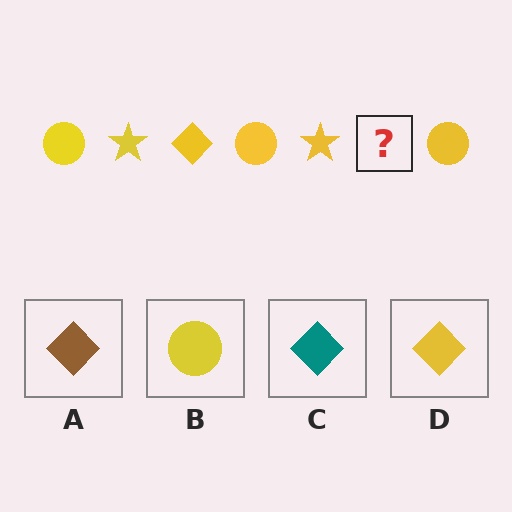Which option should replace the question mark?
Option D.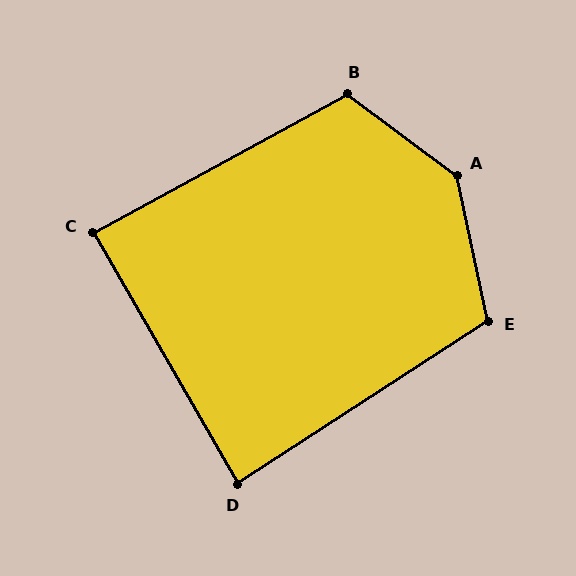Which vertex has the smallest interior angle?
D, at approximately 87 degrees.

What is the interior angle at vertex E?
Approximately 111 degrees (obtuse).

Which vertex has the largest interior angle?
A, at approximately 139 degrees.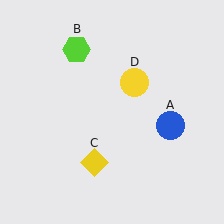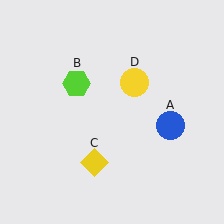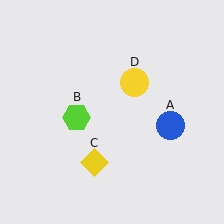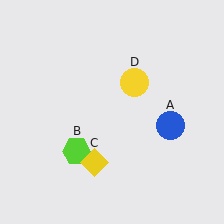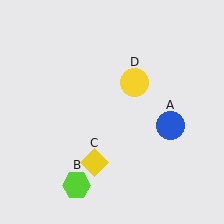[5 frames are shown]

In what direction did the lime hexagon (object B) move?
The lime hexagon (object B) moved down.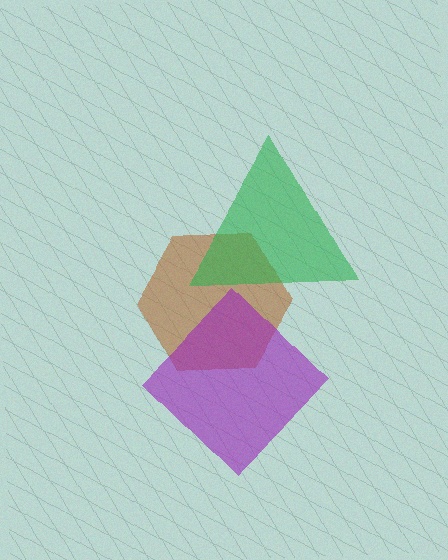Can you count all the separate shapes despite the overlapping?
Yes, there are 3 separate shapes.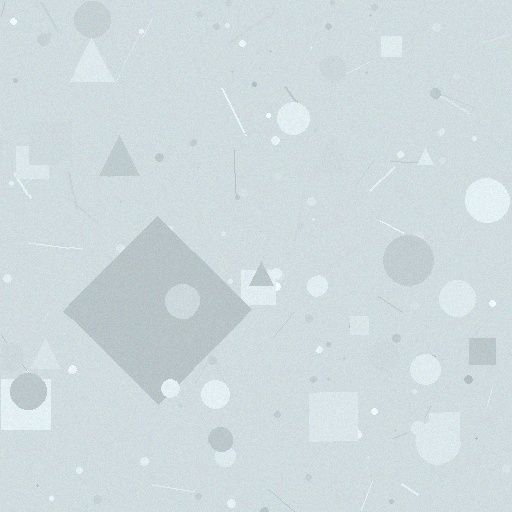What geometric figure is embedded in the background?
A diamond is embedded in the background.